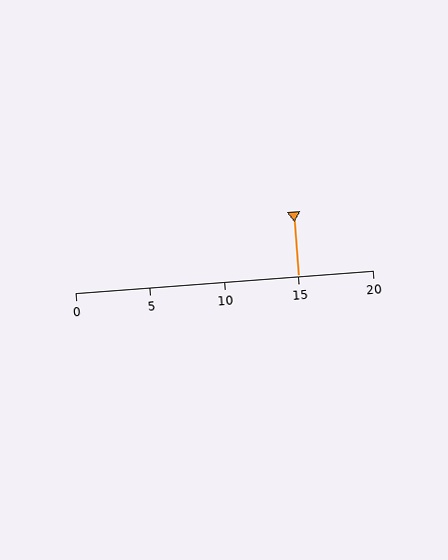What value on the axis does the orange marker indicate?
The marker indicates approximately 15.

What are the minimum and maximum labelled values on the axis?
The axis runs from 0 to 20.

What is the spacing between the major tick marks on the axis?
The major ticks are spaced 5 apart.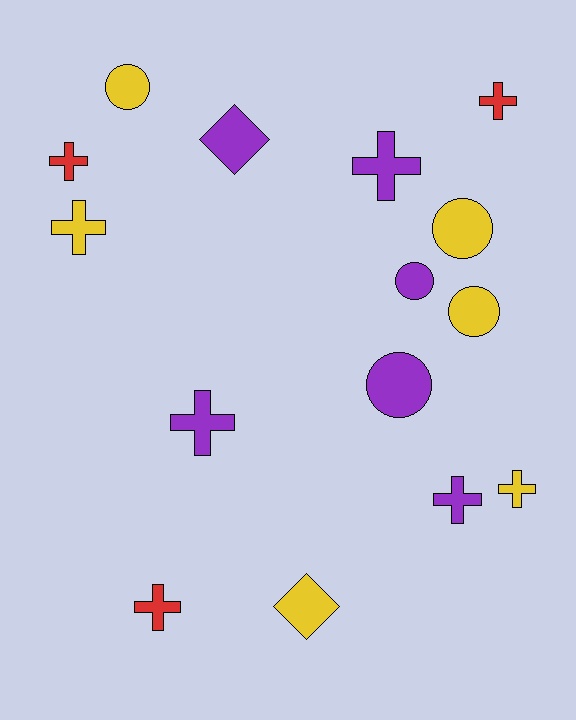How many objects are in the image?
There are 15 objects.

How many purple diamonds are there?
There is 1 purple diamond.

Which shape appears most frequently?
Cross, with 8 objects.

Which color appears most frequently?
Purple, with 6 objects.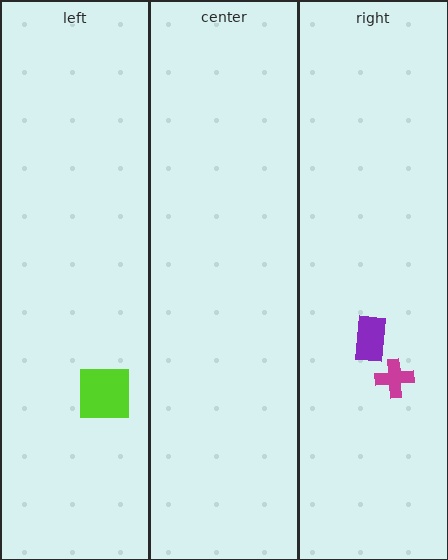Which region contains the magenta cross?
The right region.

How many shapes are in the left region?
1.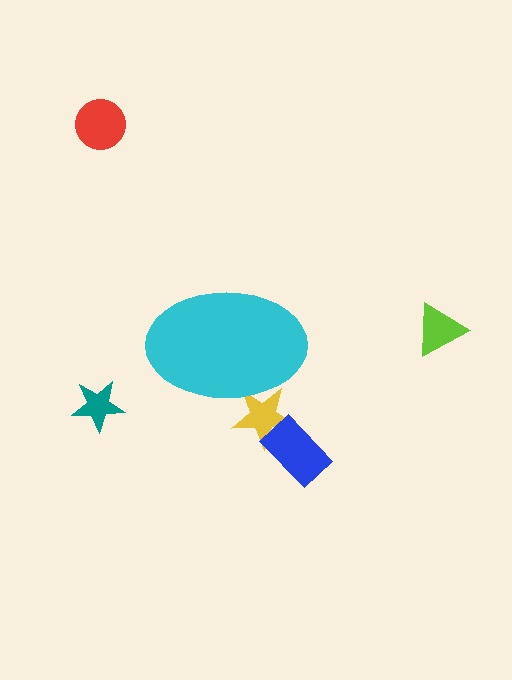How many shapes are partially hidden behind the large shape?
1 shape is partially hidden.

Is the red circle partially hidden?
No, the red circle is fully visible.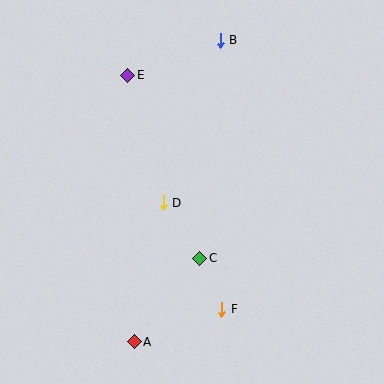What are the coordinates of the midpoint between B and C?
The midpoint between B and C is at (210, 149).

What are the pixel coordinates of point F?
Point F is at (222, 309).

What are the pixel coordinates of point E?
Point E is at (128, 75).